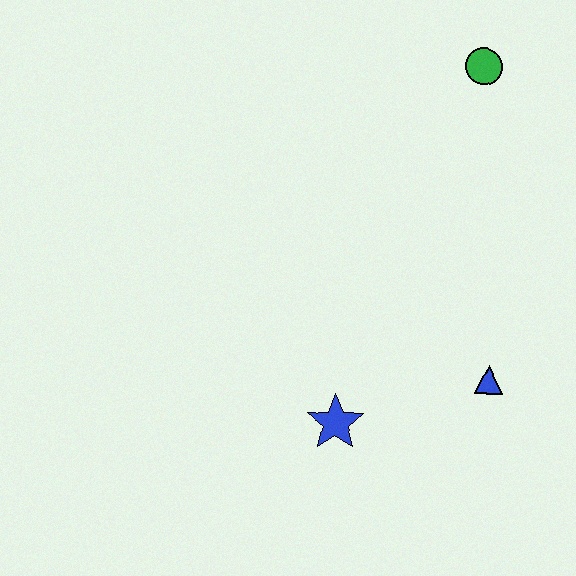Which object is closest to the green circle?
The blue triangle is closest to the green circle.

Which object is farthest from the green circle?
The blue star is farthest from the green circle.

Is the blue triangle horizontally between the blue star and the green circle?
No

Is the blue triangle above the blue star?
Yes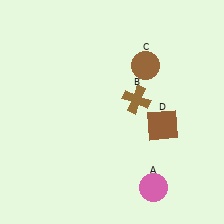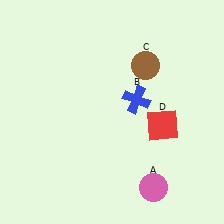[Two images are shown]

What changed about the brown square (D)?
In Image 1, D is brown. In Image 2, it changed to red.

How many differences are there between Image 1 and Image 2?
There are 2 differences between the two images.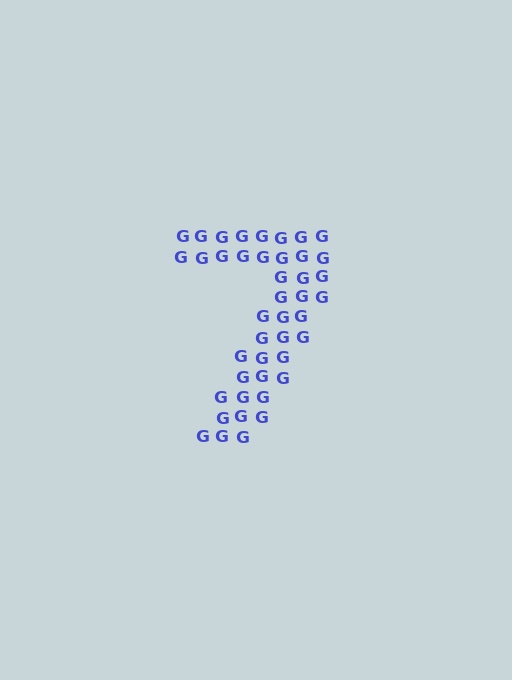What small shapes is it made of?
It is made of small letter G's.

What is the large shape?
The large shape is the digit 7.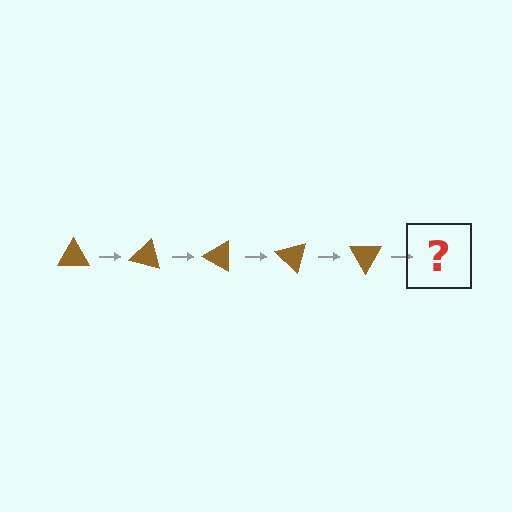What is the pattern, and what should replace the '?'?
The pattern is that the triangle rotates 15 degrees each step. The '?' should be a brown triangle rotated 75 degrees.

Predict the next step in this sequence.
The next step is a brown triangle rotated 75 degrees.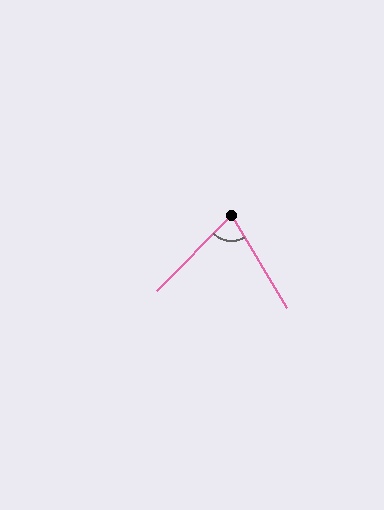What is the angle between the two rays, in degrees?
Approximately 76 degrees.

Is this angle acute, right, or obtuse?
It is acute.